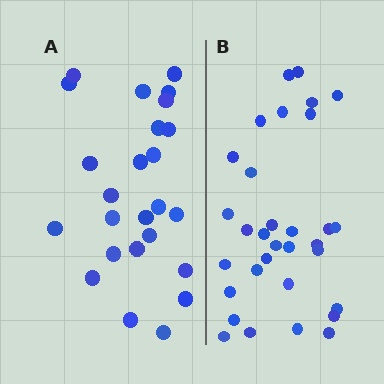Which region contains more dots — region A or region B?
Region B (the right region) has more dots.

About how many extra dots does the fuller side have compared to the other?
Region B has roughly 8 or so more dots than region A.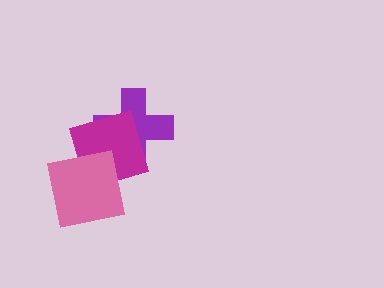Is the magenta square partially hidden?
Yes, it is partially covered by another shape.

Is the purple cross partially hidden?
Yes, it is partially covered by another shape.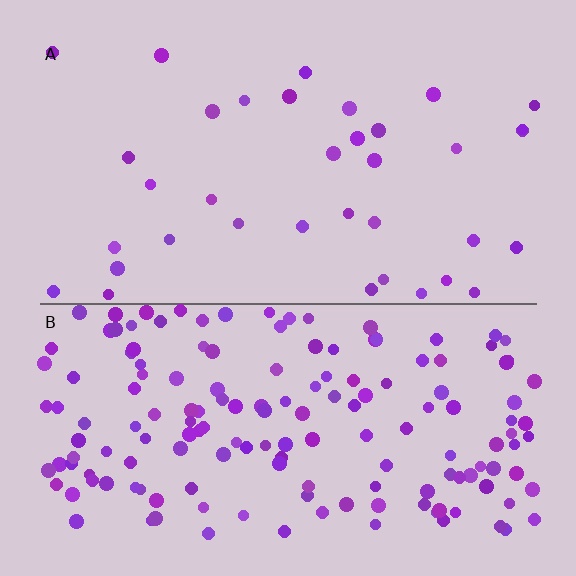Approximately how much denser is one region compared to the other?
Approximately 4.4× — region B over region A.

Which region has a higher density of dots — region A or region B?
B (the bottom).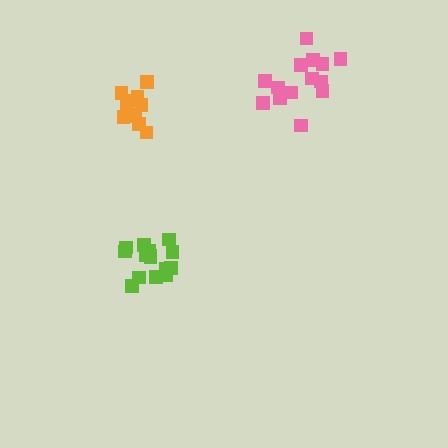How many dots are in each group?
Group 1: 17 dots, Group 2: 14 dots, Group 3: 12 dots (43 total).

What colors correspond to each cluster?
The clusters are colored: lime, pink, orange.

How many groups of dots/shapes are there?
There are 3 groups.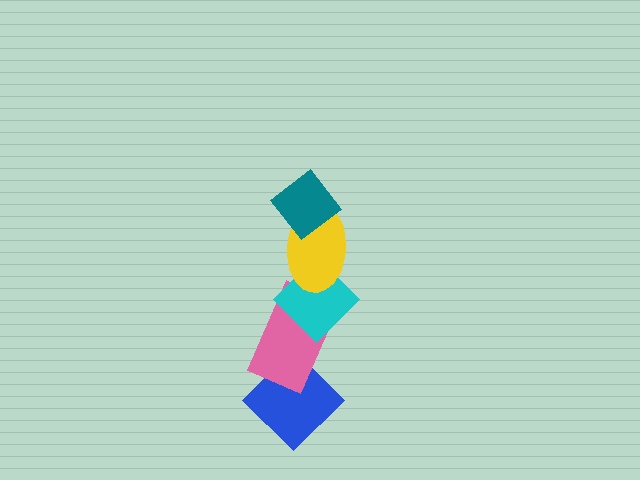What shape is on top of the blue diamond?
The pink rectangle is on top of the blue diamond.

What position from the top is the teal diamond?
The teal diamond is 1st from the top.